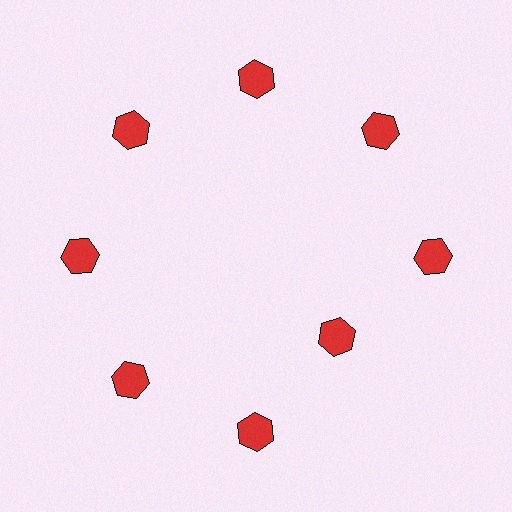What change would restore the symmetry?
The symmetry would be restored by moving it outward, back onto the ring so that all 8 hexagons sit at equal angles and equal distance from the center.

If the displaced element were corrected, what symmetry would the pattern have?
It would have 8-fold rotational symmetry — the pattern would map onto itself every 45 degrees.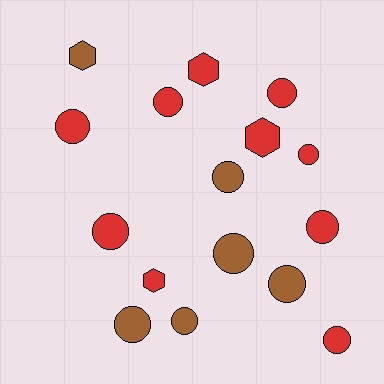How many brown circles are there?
There are 5 brown circles.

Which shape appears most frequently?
Circle, with 12 objects.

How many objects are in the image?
There are 16 objects.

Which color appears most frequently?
Red, with 10 objects.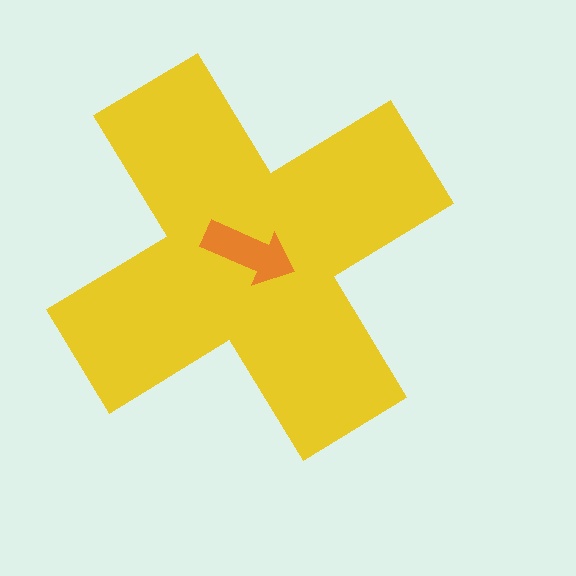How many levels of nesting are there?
2.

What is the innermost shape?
The orange arrow.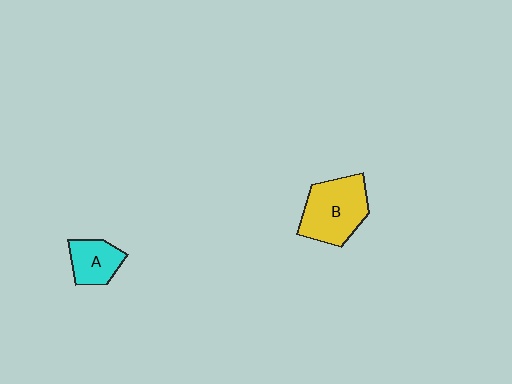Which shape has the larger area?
Shape B (yellow).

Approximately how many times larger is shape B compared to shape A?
Approximately 1.8 times.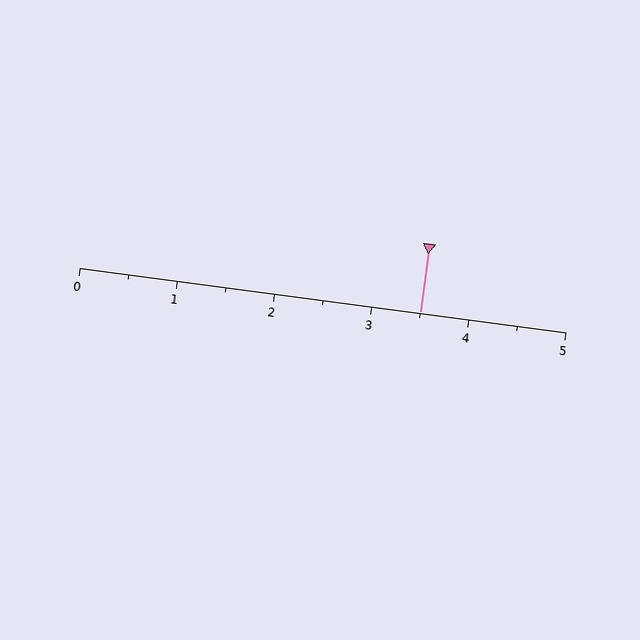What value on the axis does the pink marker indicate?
The marker indicates approximately 3.5.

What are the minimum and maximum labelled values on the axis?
The axis runs from 0 to 5.